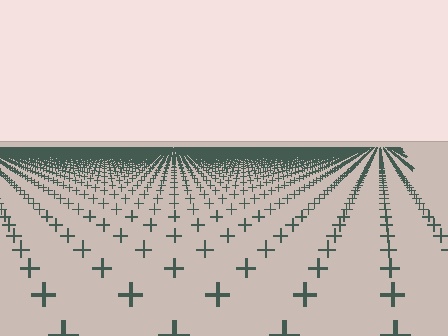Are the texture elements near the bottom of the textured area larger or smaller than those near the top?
Larger. Near the bottom, elements are closer to the viewer and appear at a bigger on-screen size.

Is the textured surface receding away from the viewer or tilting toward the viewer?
The surface is receding away from the viewer. Texture elements get smaller and denser toward the top.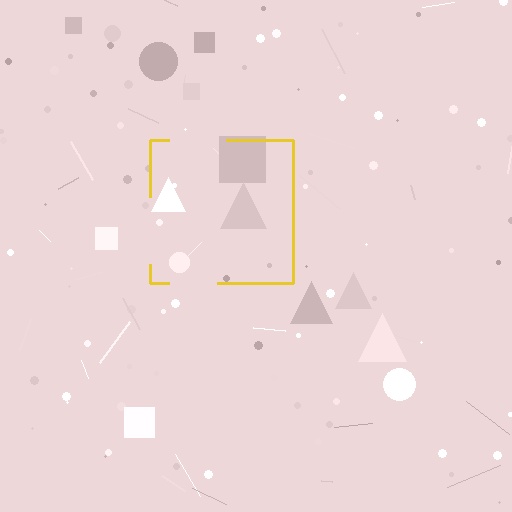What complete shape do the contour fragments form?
The contour fragments form a square.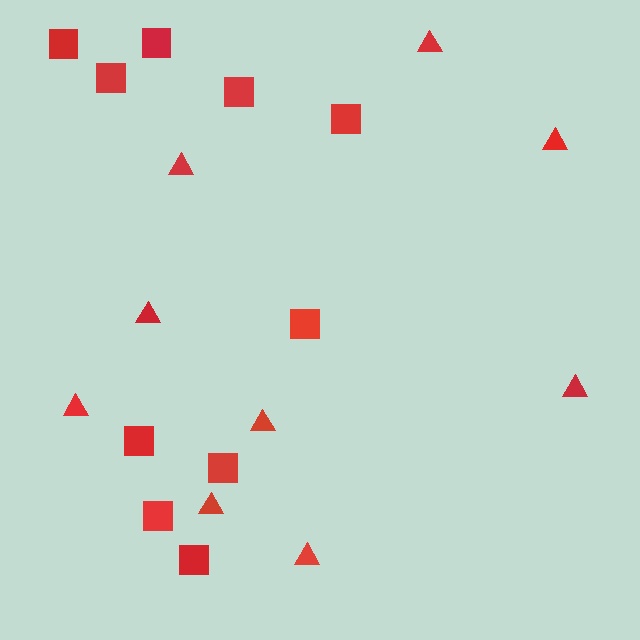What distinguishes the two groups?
There are 2 groups: one group of triangles (9) and one group of squares (10).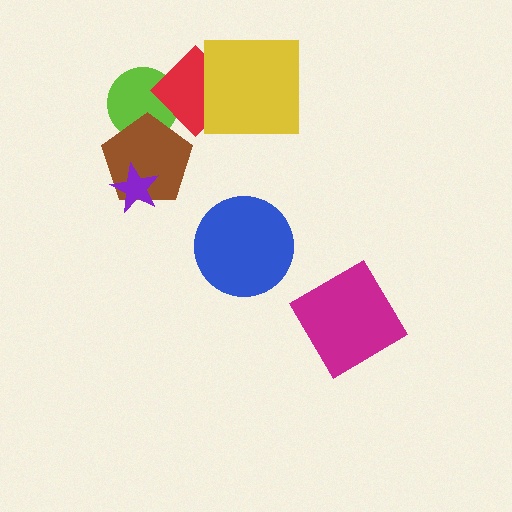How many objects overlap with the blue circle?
0 objects overlap with the blue circle.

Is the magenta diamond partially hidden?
No, no other shape covers it.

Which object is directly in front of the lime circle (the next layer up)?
The brown pentagon is directly in front of the lime circle.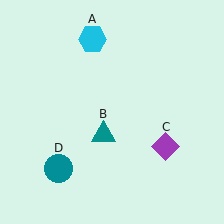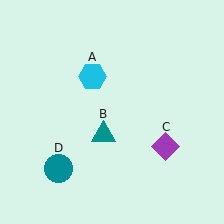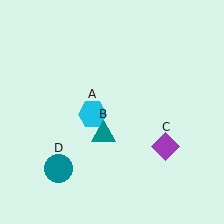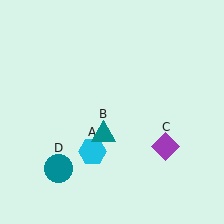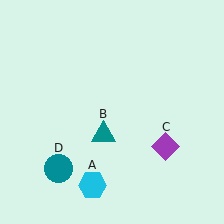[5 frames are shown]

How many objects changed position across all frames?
1 object changed position: cyan hexagon (object A).